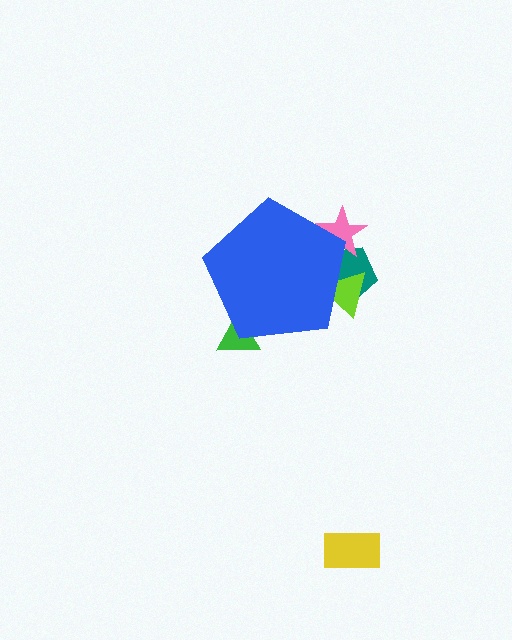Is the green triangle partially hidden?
Yes, the green triangle is partially hidden behind the blue pentagon.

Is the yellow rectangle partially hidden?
No, the yellow rectangle is fully visible.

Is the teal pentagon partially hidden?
Yes, the teal pentagon is partially hidden behind the blue pentagon.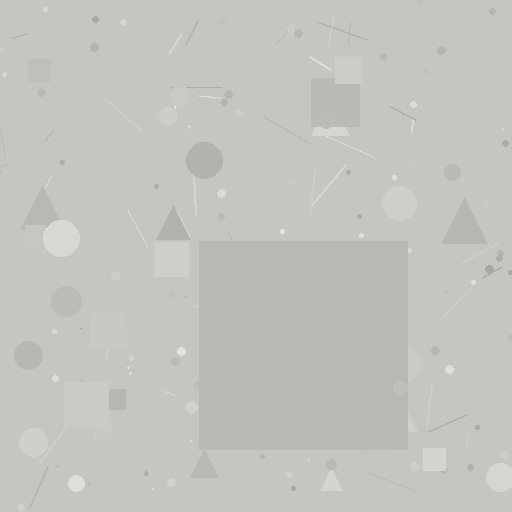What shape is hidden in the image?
A square is hidden in the image.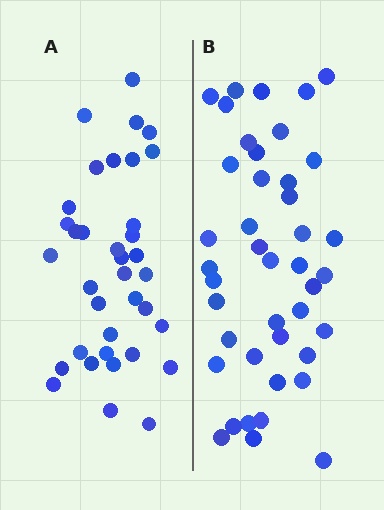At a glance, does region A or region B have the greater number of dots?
Region B (the right region) has more dots.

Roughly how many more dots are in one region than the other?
Region B has about 6 more dots than region A.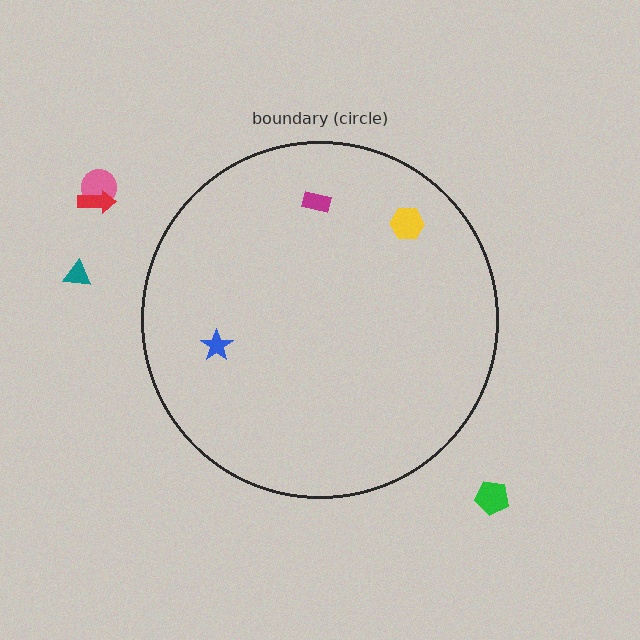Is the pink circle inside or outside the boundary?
Outside.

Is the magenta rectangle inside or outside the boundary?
Inside.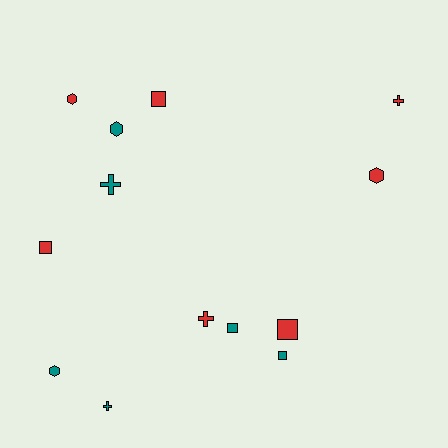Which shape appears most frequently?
Square, with 5 objects.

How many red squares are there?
There are 3 red squares.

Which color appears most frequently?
Red, with 7 objects.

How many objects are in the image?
There are 13 objects.